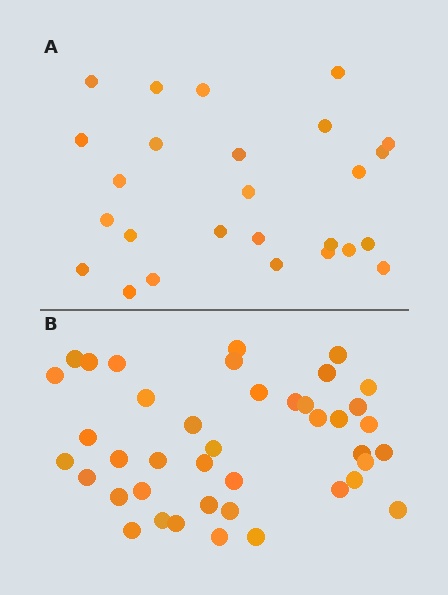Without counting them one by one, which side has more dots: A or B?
Region B (the bottom region) has more dots.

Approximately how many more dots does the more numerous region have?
Region B has approximately 15 more dots than region A.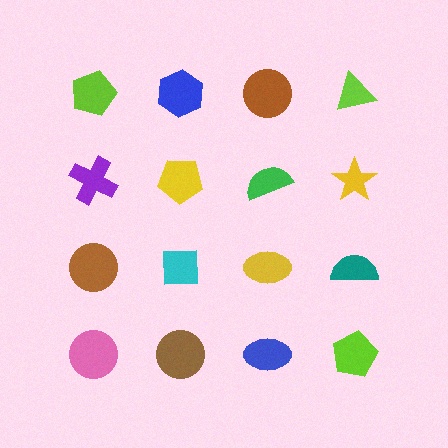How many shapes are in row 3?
4 shapes.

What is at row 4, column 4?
A lime pentagon.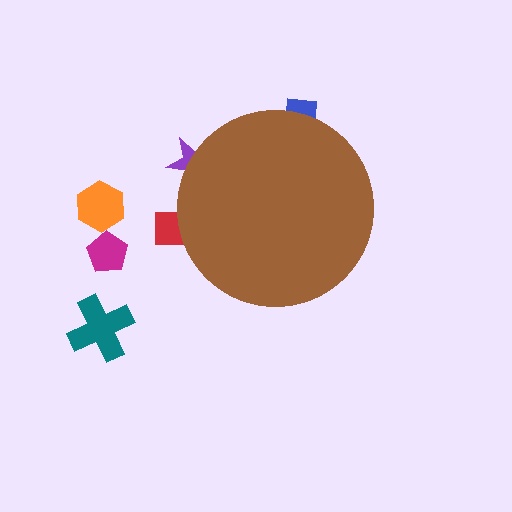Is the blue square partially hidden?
Yes, the blue square is partially hidden behind the brown circle.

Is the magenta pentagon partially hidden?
No, the magenta pentagon is fully visible.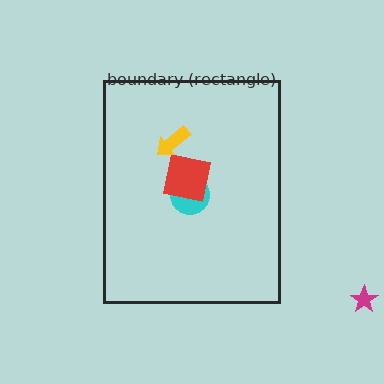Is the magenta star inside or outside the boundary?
Outside.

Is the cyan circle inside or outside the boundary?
Inside.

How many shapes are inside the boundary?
3 inside, 1 outside.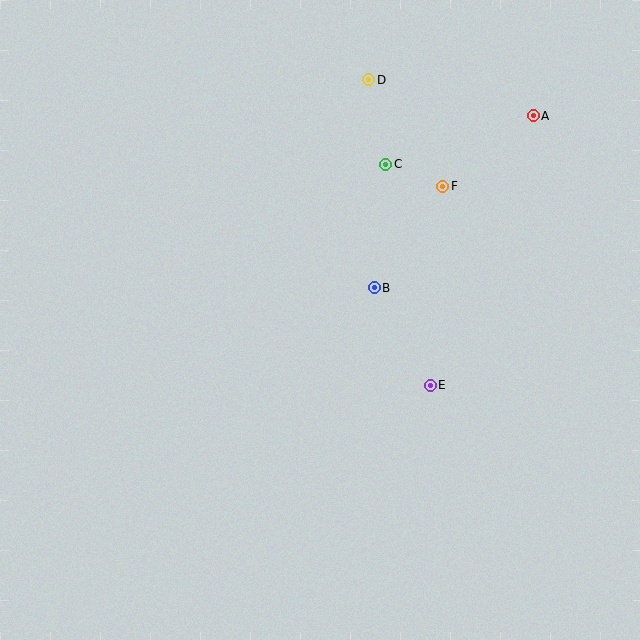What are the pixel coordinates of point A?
Point A is at (533, 116).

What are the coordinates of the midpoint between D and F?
The midpoint between D and F is at (406, 133).